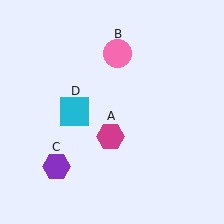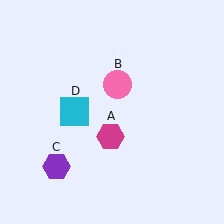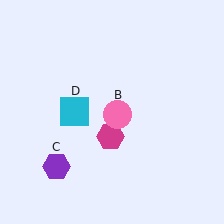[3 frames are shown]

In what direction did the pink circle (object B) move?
The pink circle (object B) moved down.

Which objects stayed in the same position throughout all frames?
Magenta hexagon (object A) and purple hexagon (object C) and cyan square (object D) remained stationary.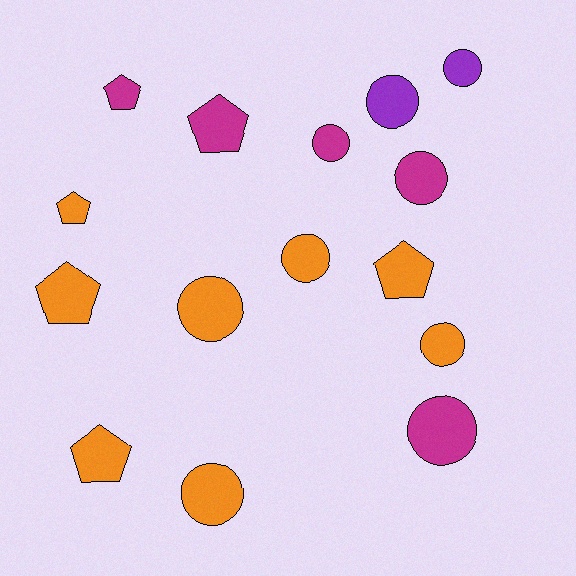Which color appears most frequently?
Orange, with 8 objects.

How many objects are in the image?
There are 15 objects.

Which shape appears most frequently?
Circle, with 9 objects.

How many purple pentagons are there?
There are no purple pentagons.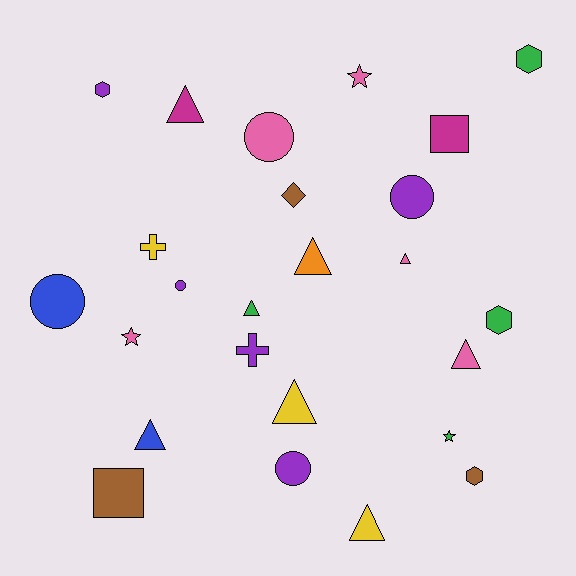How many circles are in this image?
There are 5 circles.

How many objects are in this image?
There are 25 objects.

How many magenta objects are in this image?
There are 2 magenta objects.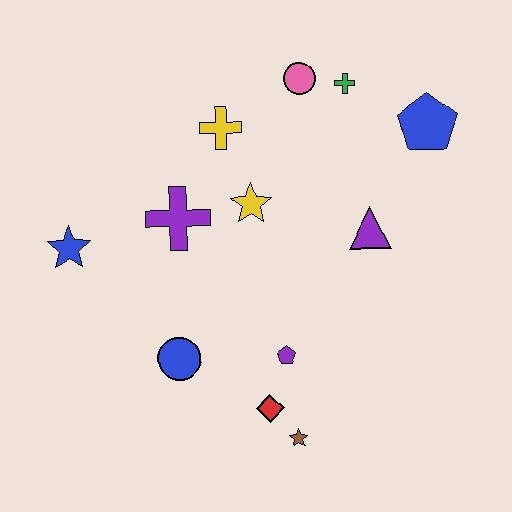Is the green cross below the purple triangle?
No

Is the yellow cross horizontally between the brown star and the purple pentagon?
No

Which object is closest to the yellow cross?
The yellow star is closest to the yellow cross.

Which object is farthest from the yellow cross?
The brown star is farthest from the yellow cross.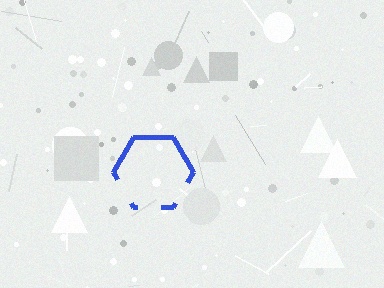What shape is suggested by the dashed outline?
The dashed outline suggests a hexagon.